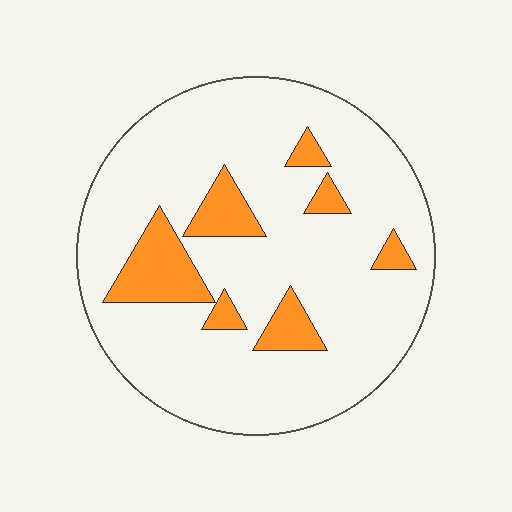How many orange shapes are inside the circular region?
7.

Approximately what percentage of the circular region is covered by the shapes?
Approximately 15%.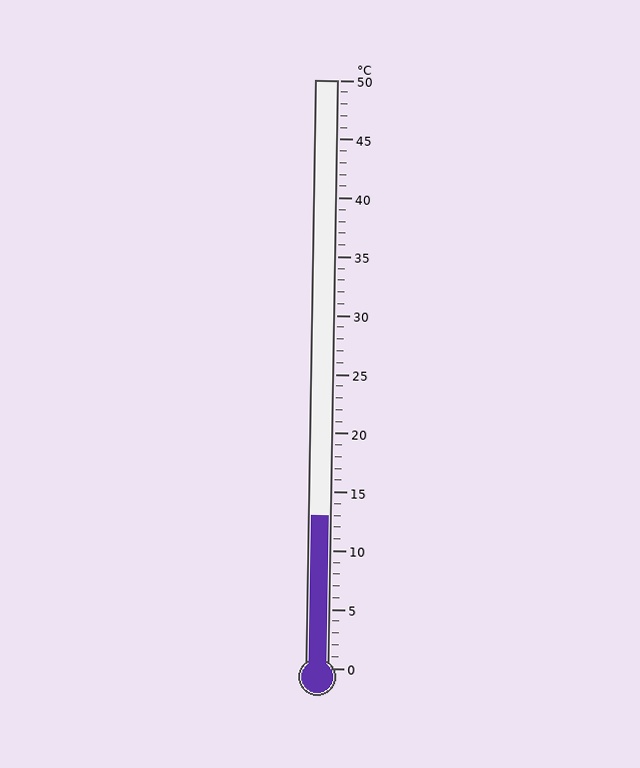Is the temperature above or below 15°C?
The temperature is below 15°C.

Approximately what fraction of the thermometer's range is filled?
The thermometer is filled to approximately 25% of its range.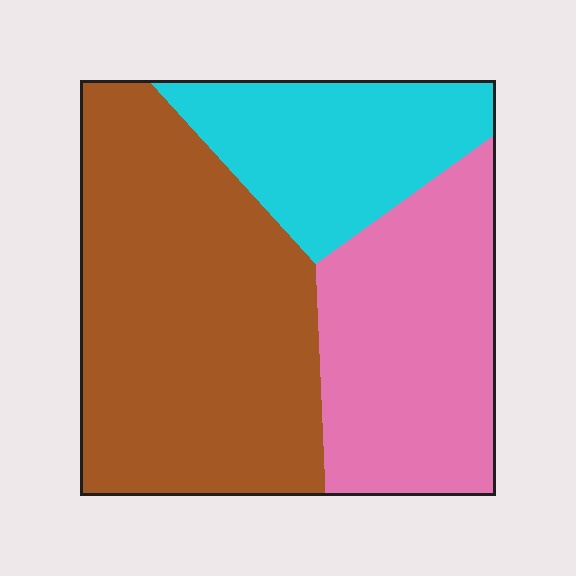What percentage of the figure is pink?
Pink takes up about one third (1/3) of the figure.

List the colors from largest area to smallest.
From largest to smallest: brown, pink, cyan.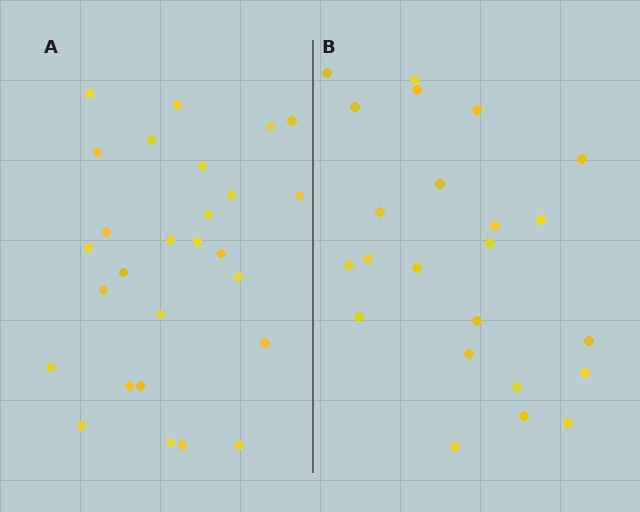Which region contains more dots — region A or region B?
Region A (the left region) has more dots.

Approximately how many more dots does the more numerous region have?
Region A has about 4 more dots than region B.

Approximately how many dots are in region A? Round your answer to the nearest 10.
About 30 dots. (The exact count is 27, which rounds to 30.)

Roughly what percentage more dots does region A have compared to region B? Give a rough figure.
About 15% more.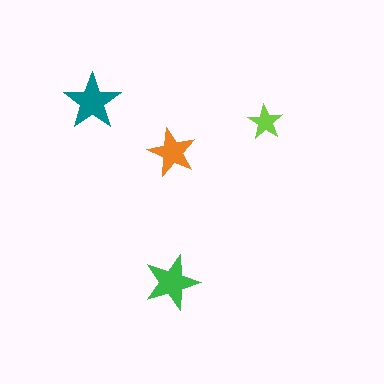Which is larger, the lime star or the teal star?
The teal one.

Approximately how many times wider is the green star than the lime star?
About 1.5 times wider.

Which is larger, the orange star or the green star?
The green one.